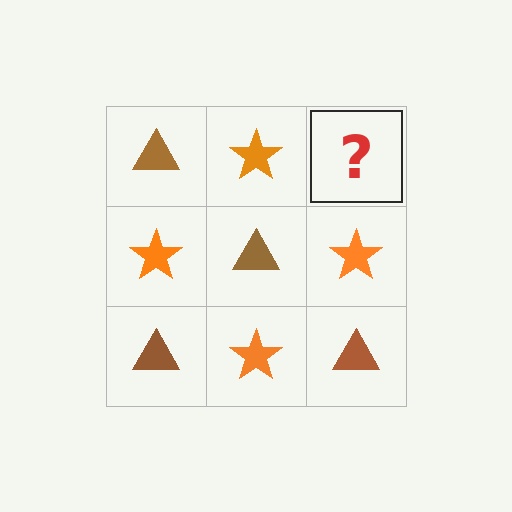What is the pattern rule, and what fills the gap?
The rule is that it alternates brown triangle and orange star in a checkerboard pattern. The gap should be filled with a brown triangle.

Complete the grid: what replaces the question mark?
The question mark should be replaced with a brown triangle.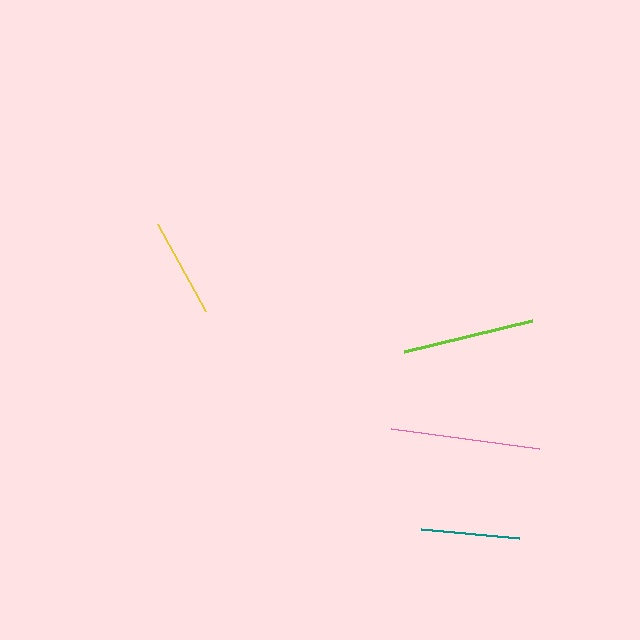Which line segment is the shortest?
The yellow line is the shortest at approximately 99 pixels.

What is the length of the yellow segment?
The yellow segment is approximately 99 pixels long.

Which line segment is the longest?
The pink line is the longest at approximately 149 pixels.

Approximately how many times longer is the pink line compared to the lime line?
The pink line is approximately 1.1 times the length of the lime line.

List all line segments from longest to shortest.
From longest to shortest: pink, lime, teal, yellow.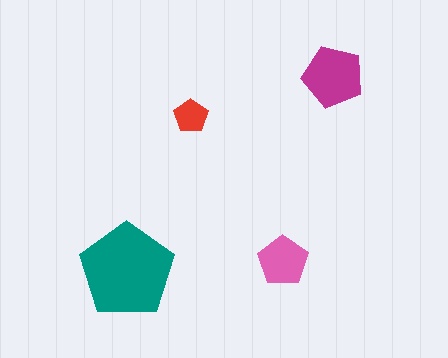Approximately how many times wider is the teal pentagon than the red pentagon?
About 3 times wider.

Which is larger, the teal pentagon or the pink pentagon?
The teal one.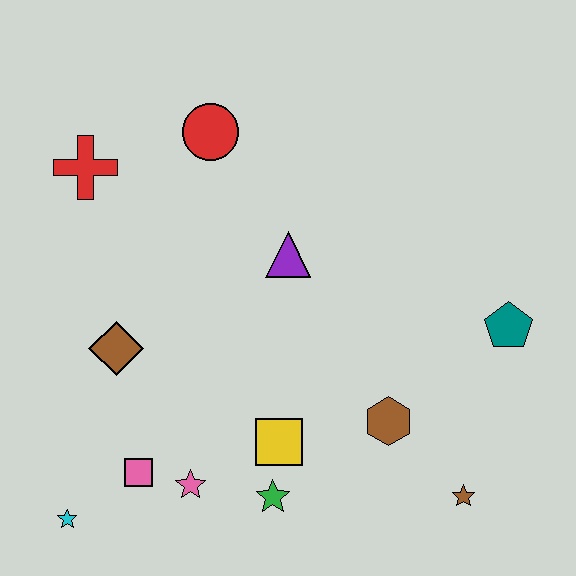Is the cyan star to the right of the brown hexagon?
No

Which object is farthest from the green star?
The red cross is farthest from the green star.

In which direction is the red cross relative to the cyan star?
The red cross is above the cyan star.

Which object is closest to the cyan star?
The pink square is closest to the cyan star.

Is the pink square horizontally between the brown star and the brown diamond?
Yes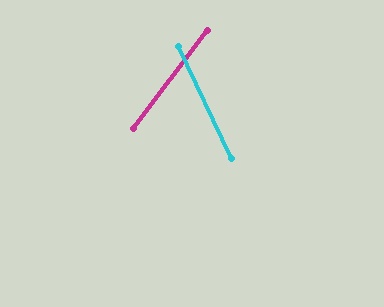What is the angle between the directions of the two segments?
Approximately 62 degrees.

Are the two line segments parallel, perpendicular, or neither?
Neither parallel nor perpendicular — they differ by about 62°.